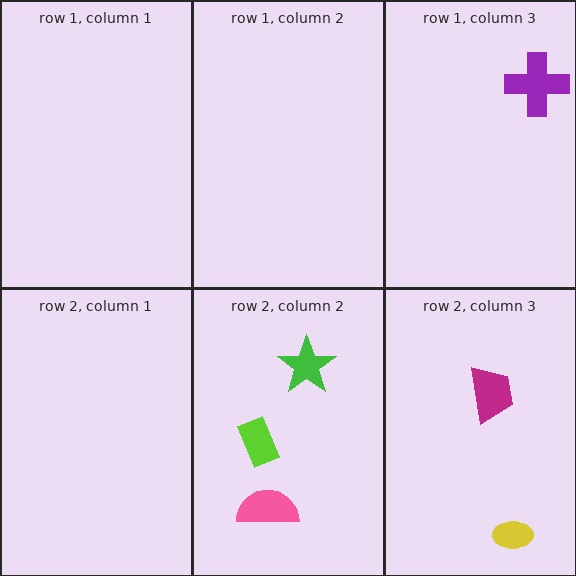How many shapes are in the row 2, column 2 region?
3.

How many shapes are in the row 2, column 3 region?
2.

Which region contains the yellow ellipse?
The row 2, column 3 region.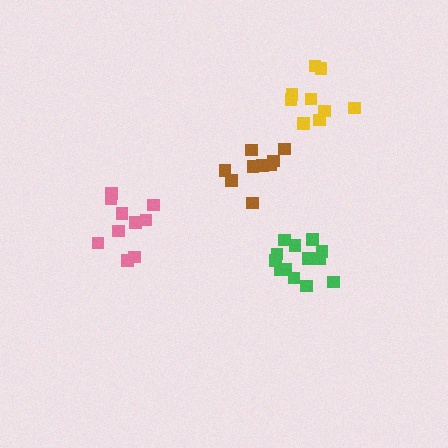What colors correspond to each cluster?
The clusters are colored: brown, pink, green, yellow.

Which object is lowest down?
The green cluster is bottommost.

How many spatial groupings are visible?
There are 4 spatial groupings.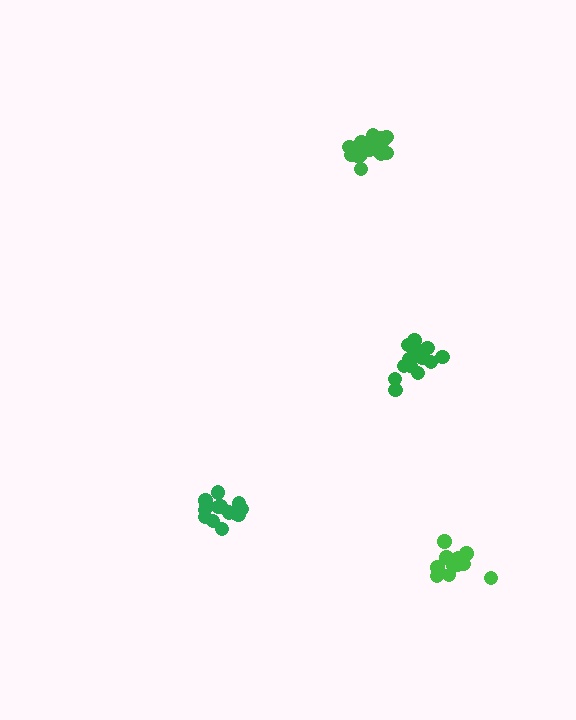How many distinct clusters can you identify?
There are 4 distinct clusters.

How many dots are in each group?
Group 1: 14 dots, Group 2: 17 dots, Group 3: 14 dots, Group 4: 11 dots (56 total).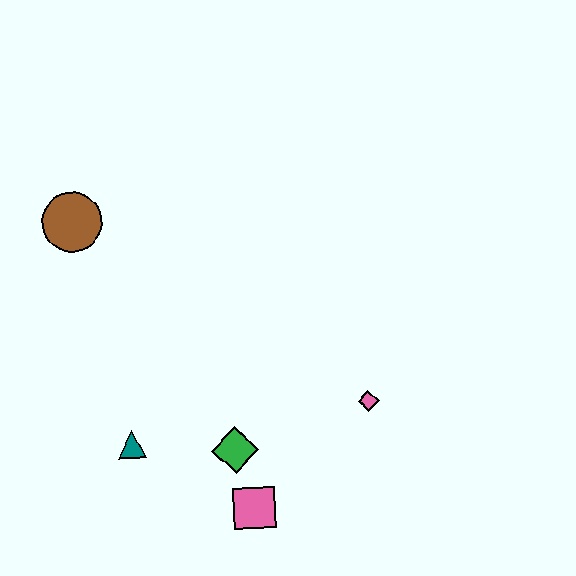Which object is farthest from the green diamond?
The brown circle is farthest from the green diamond.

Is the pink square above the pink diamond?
No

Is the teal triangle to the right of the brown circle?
Yes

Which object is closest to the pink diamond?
The green diamond is closest to the pink diamond.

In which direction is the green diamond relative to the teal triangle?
The green diamond is to the right of the teal triangle.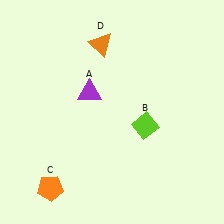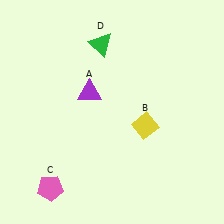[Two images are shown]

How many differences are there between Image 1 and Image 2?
There are 3 differences between the two images.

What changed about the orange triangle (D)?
In Image 1, D is orange. In Image 2, it changed to green.